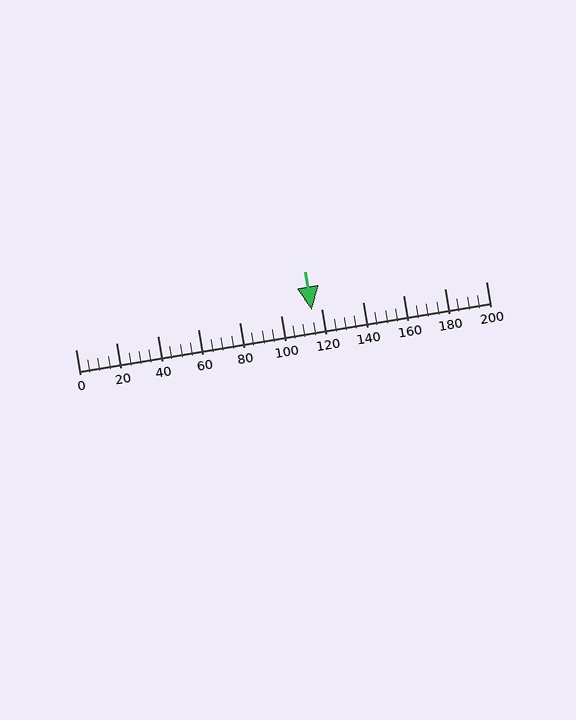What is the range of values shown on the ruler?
The ruler shows values from 0 to 200.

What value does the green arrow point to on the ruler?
The green arrow points to approximately 115.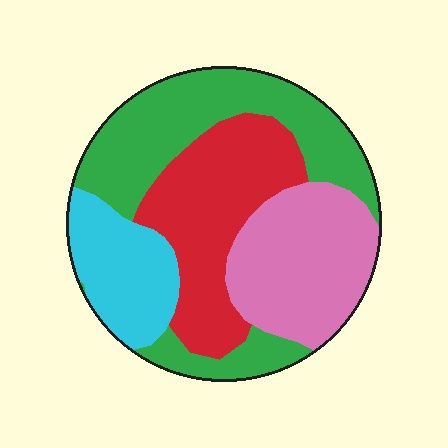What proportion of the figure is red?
Red covers roughly 25% of the figure.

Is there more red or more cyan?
Red.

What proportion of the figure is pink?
Pink covers roughly 25% of the figure.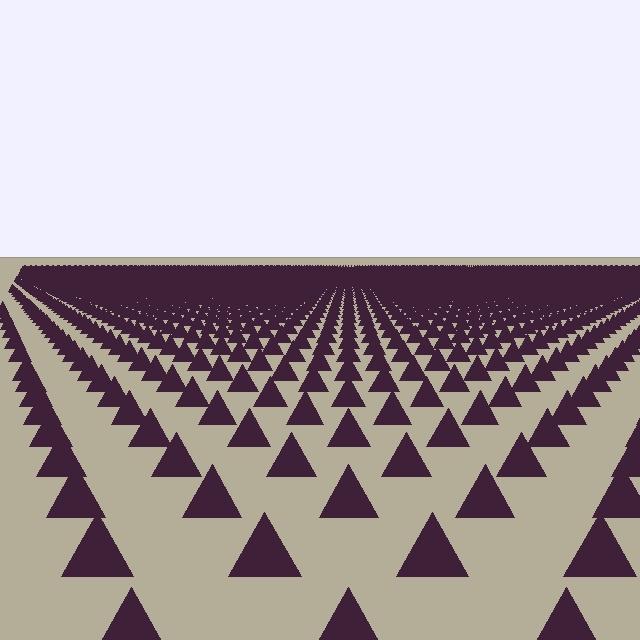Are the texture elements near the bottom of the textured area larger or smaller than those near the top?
Larger. Near the bottom, elements are closer to the viewer and appear at a bigger on-screen size.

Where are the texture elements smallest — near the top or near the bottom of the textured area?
Near the top.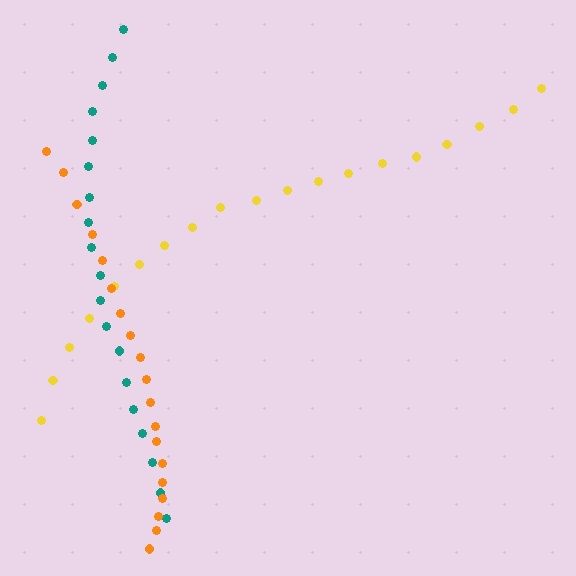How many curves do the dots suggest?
There are 3 distinct paths.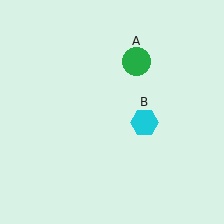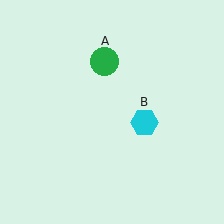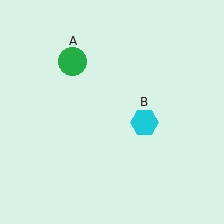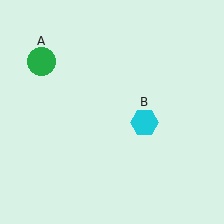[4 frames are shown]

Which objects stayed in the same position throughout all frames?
Cyan hexagon (object B) remained stationary.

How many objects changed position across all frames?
1 object changed position: green circle (object A).